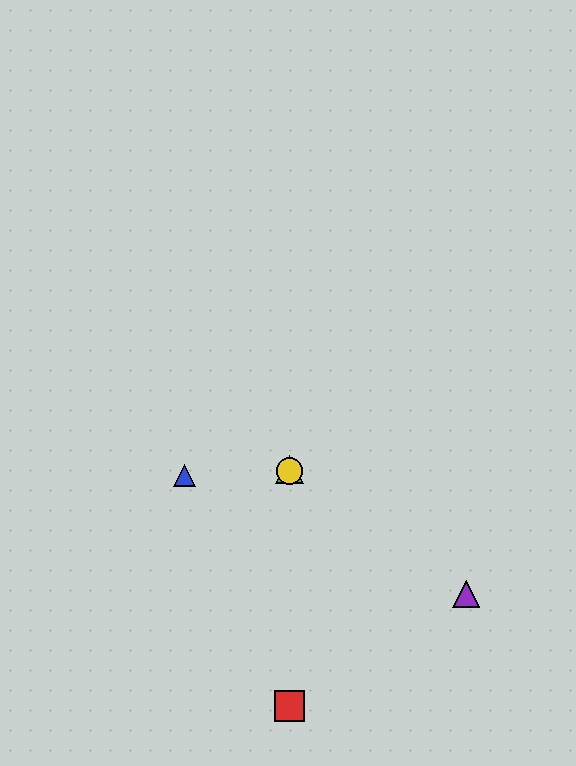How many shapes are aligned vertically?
3 shapes (the red square, the green triangle, the yellow circle) are aligned vertically.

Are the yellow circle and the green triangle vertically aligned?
Yes, both are at x≈290.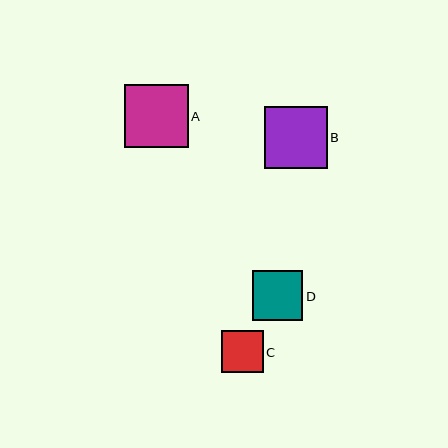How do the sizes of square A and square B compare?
Square A and square B are approximately the same size.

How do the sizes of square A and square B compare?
Square A and square B are approximately the same size.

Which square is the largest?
Square A is the largest with a size of approximately 63 pixels.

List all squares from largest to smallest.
From largest to smallest: A, B, D, C.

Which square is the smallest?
Square C is the smallest with a size of approximately 42 pixels.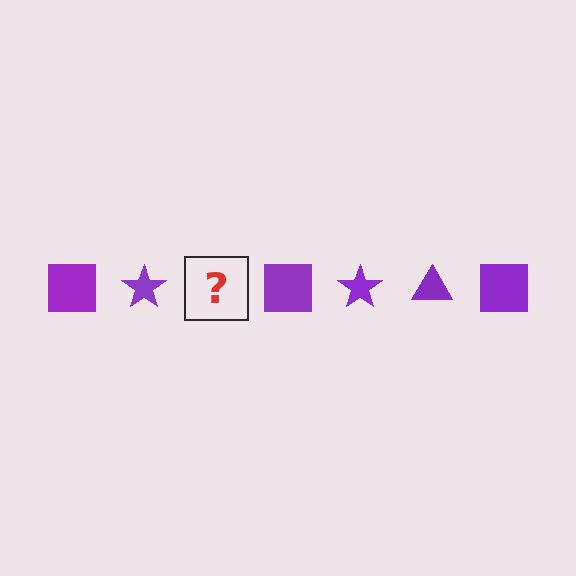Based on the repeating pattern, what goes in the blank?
The blank should be a purple triangle.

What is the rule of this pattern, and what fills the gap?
The rule is that the pattern cycles through square, star, triangle shapes in purple. The gap should be filled with a purple triangle.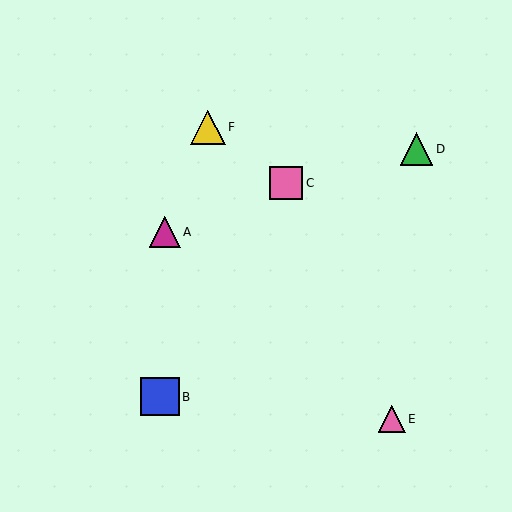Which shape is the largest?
The blue square (labeled B) is the largest.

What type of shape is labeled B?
Shape B is a blue square.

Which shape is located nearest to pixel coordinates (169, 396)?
The blue square (labeled B) at (160, 397) is nearest to that location.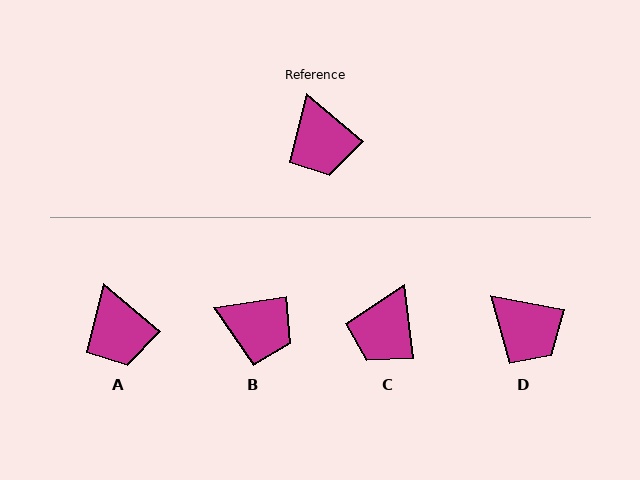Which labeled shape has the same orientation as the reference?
A.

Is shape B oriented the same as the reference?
No, it is off by about 48 degrees.